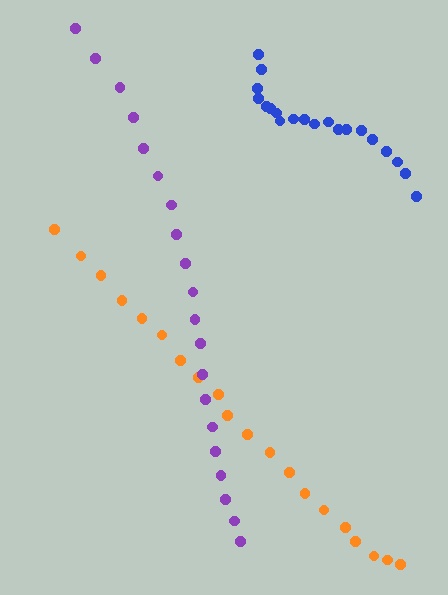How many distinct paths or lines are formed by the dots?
There are 3 distinct paths.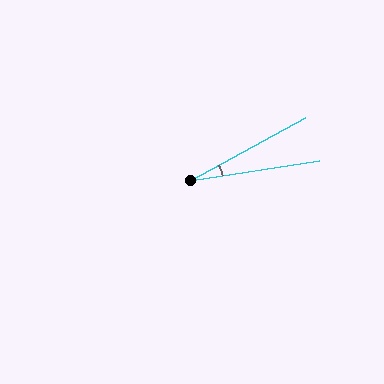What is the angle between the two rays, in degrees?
Approximately 20 degrees.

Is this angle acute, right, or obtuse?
It is acute.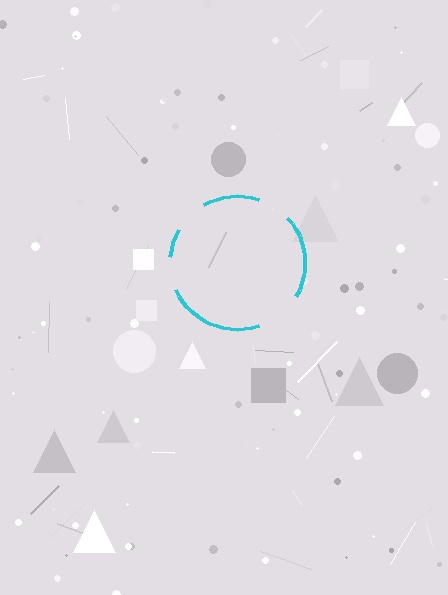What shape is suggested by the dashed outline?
The dashed outline suggests a circle.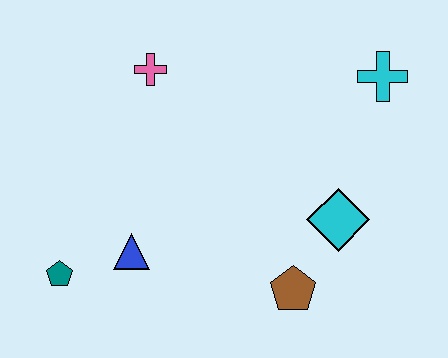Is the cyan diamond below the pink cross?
Yes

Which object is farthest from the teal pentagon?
The cyan cross is farthest from the teal pentagon.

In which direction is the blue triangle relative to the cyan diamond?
The blue triangle is to the left of the cyan diamond.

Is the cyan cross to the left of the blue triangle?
No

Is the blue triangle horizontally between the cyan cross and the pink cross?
No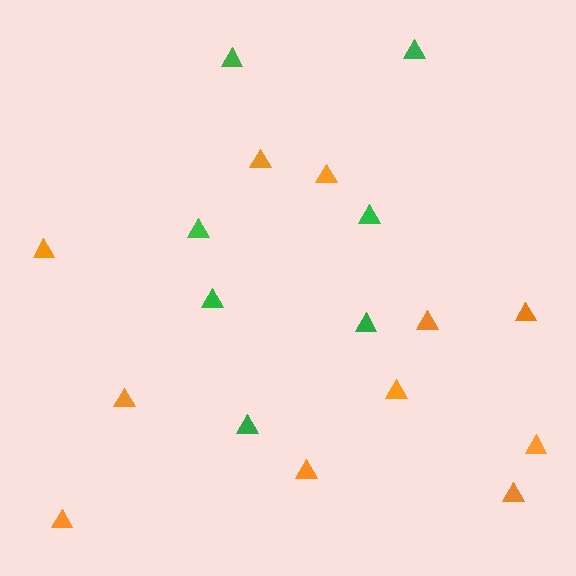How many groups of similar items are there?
There are 2 groups: one group of orange triangles (11) and one group of green triangles (7).